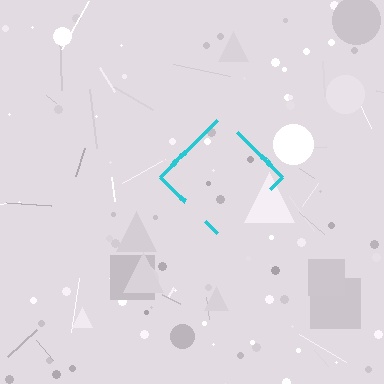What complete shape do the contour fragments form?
The contour fragments form a diamond.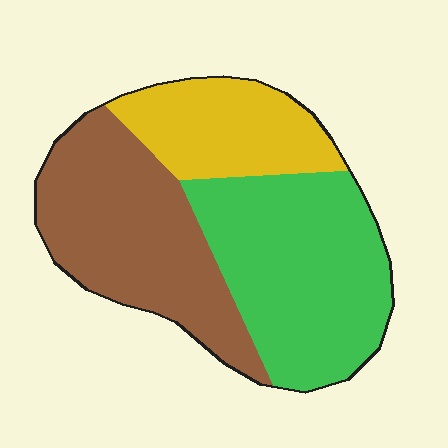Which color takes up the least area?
Yellow, at roughly 20%.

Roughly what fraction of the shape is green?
Green takes up between a third and a half of the shape.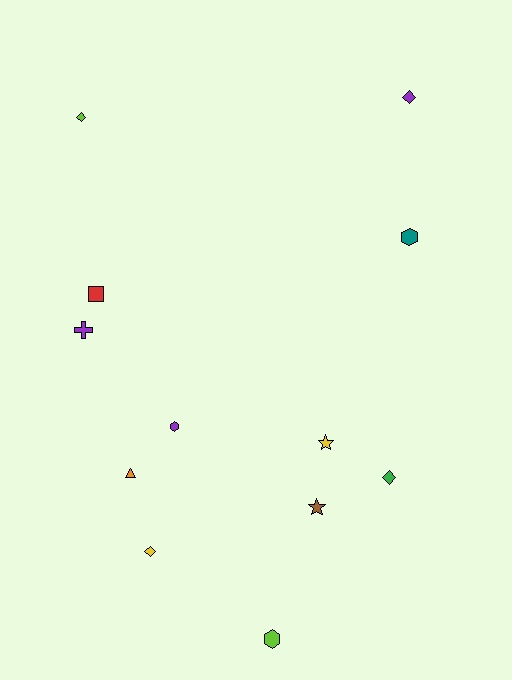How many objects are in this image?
There are 12 objects.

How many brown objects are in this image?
There is 1 brown object.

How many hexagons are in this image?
There are 3 hexagons.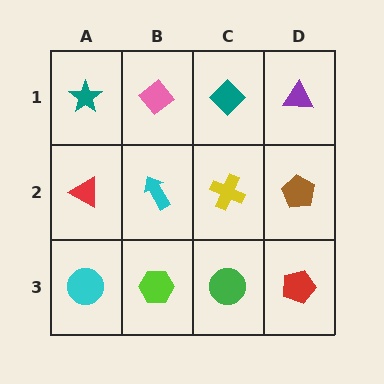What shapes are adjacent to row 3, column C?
A yellow cross (row 2, column C), a lime hexagon (row 3, column B), a red pentagon (row 3, column D).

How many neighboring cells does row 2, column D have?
3.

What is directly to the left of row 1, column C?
A pink diamond.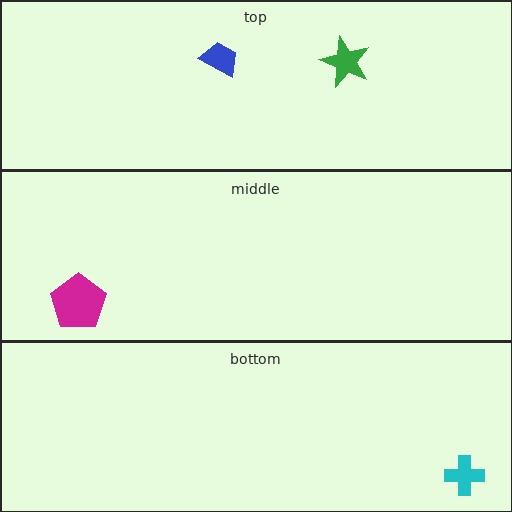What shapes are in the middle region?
The magenta pentagon.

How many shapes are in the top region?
2.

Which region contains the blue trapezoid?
The top region.